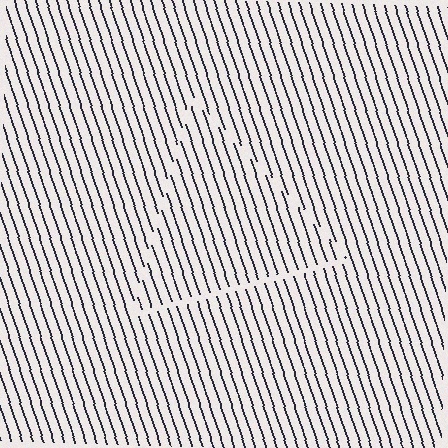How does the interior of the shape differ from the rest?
The interior of the shape contains the same grating, shifted by half a period — the contour is defined by the phase discontinuity where line-ends from the inner and outer gratings abut.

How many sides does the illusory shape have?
3 sides — the line-ends trace a triangle.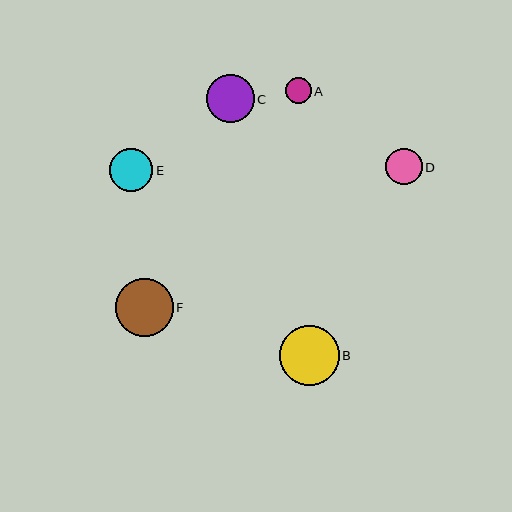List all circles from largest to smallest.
From largest to smallest: B, F, C, E, D, A.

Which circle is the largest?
Circle B is the largest with a size of approximately 60 pixels.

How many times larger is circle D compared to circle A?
Circle D is approximately 1.4 times the size of circle A.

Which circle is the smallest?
Circle A is the smallest with a size of approximately 26 pixels.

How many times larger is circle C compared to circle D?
Circle C is approximately 1.3 times the size of circle D.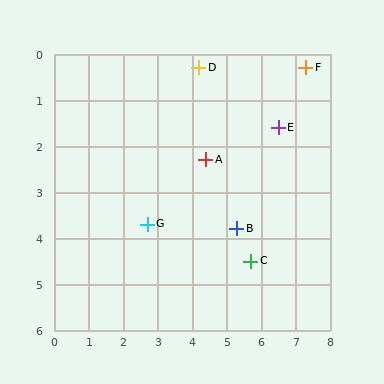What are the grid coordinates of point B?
Point B is at approximately (5.3, 3.8).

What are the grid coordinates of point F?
Point F is at approximately (7.3, 0.3).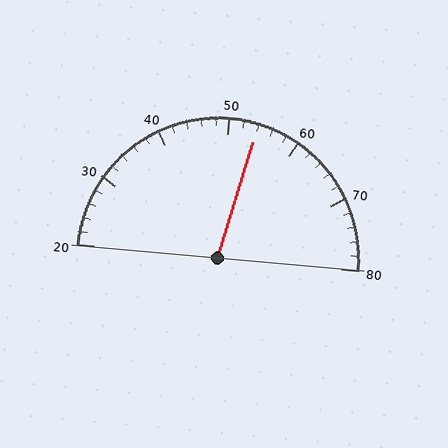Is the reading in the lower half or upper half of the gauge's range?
The reading is in the upper half of the range (20 to 80).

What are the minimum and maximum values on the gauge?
The gauge ranges from 20 to 80.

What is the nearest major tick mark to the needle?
The nearest major tick mark is 50.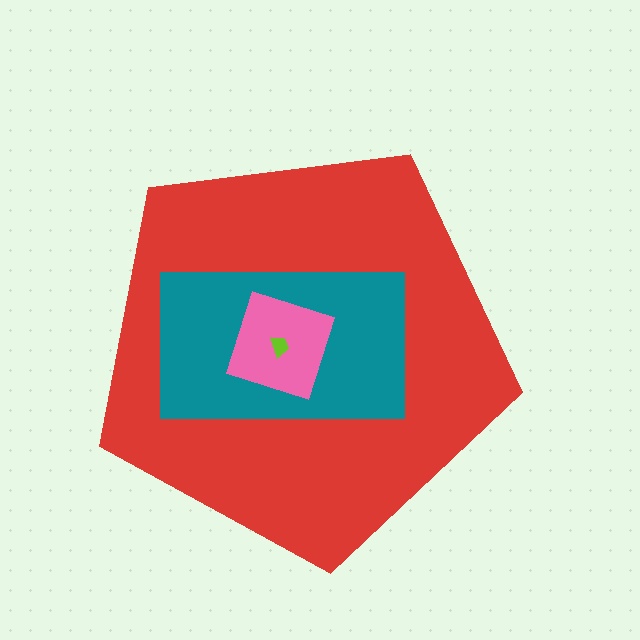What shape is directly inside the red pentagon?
The teal rectangle.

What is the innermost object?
The lime trapezoid.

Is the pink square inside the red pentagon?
Yes.